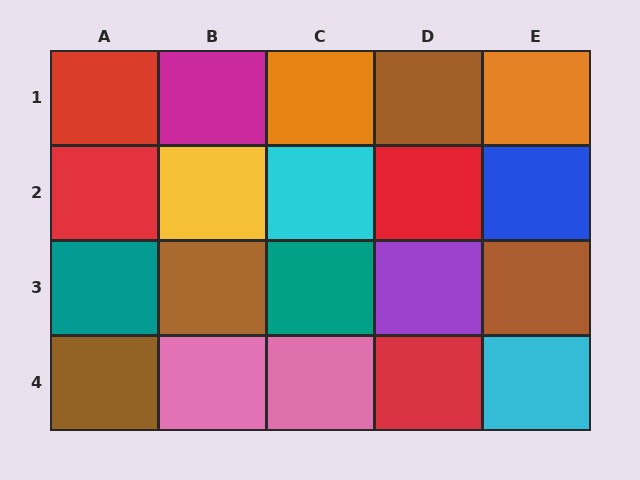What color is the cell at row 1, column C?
Orange.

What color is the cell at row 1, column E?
Orange.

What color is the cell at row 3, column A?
Teal.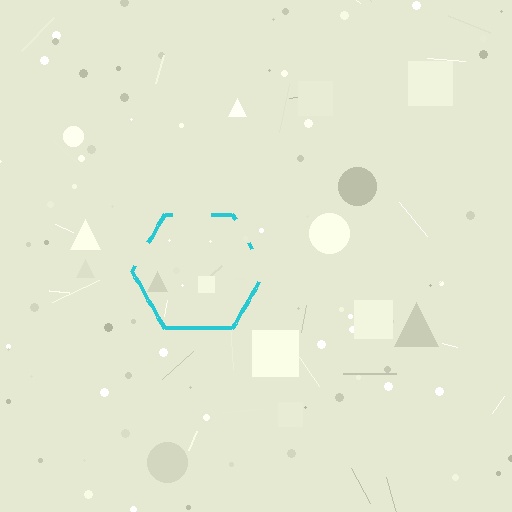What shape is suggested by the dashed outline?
The dashed outline suggests a hexagon.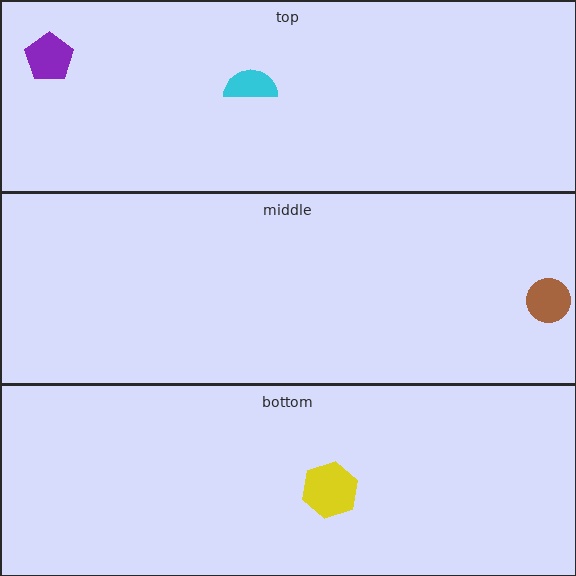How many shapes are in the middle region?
1.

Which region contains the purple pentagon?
The top region.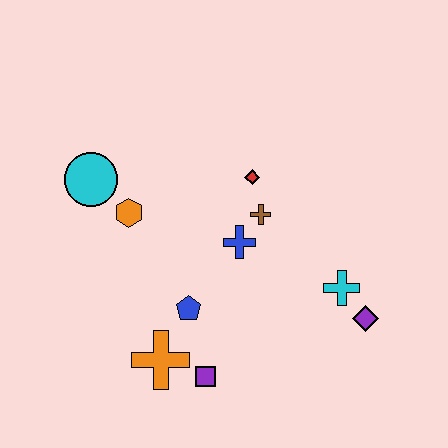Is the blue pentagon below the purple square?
No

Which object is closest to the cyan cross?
The purple diamond is closest to the cyan cross.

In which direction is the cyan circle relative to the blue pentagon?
The cyan circle is above the blue pentagon.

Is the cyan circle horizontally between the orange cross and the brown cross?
No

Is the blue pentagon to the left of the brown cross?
Yes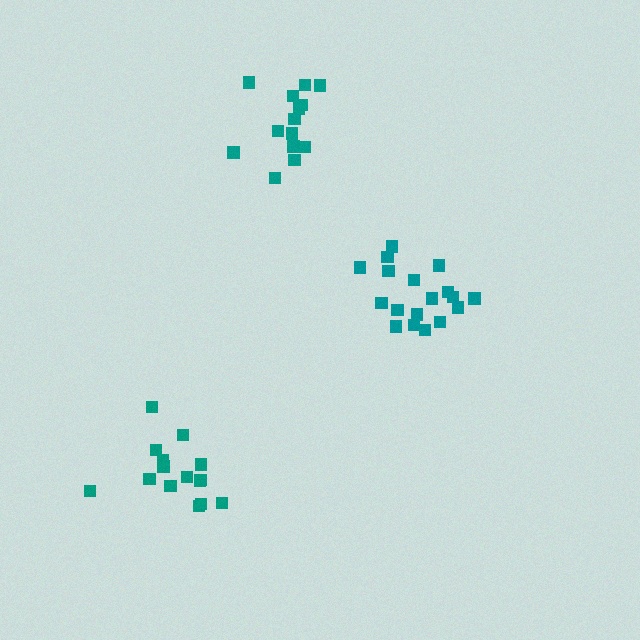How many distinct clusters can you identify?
There are 3 distinct clusters.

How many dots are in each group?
Group 1: 18 dots, Group 2: 15 dots, Group 3: 14 dots (47 total).